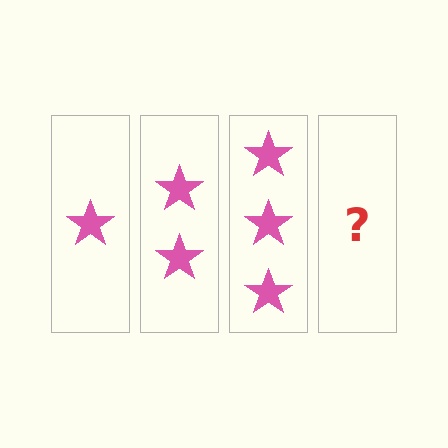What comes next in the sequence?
The next element should be 4 stars.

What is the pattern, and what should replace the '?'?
The pattern is that each step adds one more star. The '?' should be 4 stars.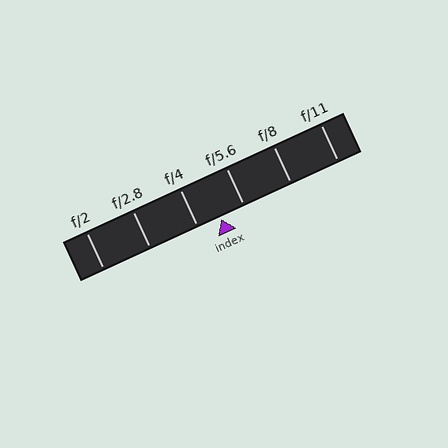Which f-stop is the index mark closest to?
The index mark is closest to f/4.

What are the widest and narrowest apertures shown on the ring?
The widest aperture shown is f/2 and the narrowest is f/11.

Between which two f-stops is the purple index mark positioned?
The index mark is between f/4 and f/5.6.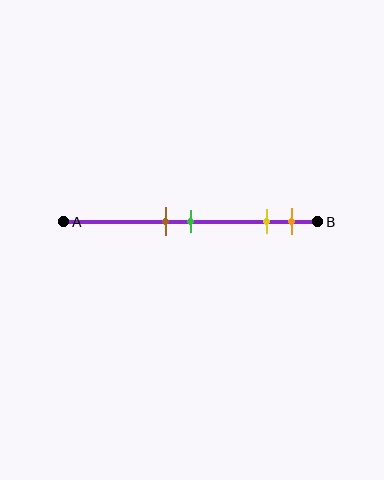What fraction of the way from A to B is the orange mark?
The orange mark is approximately 90% (0.9) of the way from A to B.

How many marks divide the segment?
There are 4 marks dividing the segment.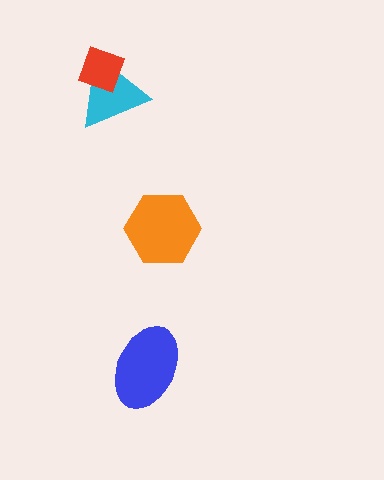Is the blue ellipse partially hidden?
No, no other shape covers it.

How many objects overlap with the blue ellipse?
0 objects overlap with the blue ellipse.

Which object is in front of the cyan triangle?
The red diamond is in front of the cyan triangle.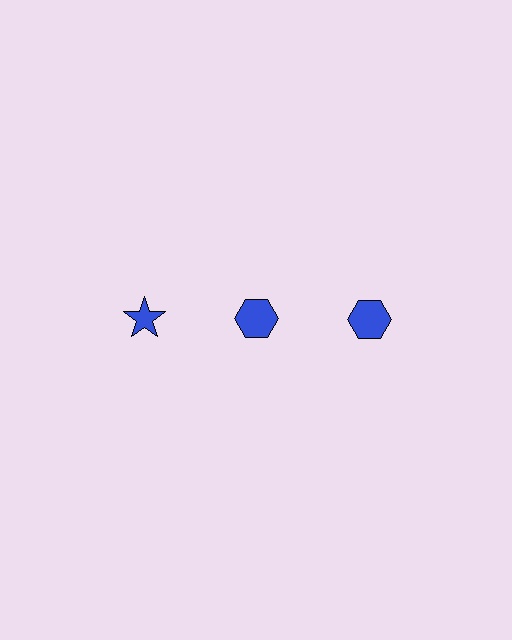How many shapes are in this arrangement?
There are 3 shapes arranged in a grid pattern.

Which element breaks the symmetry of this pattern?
The blue star in the top row, leftmost column breaks the symmetry. All other shapes are blue hexagons.